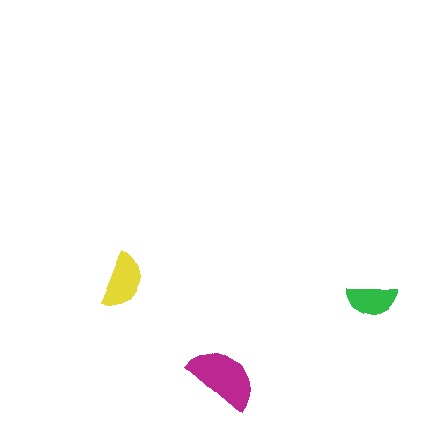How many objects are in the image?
There are 3 objects in the image.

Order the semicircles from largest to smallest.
the magenta one, the yellow one, the green one.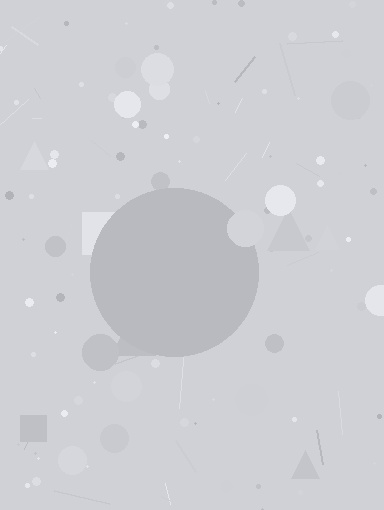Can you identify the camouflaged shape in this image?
The camouflaged shape is a circle.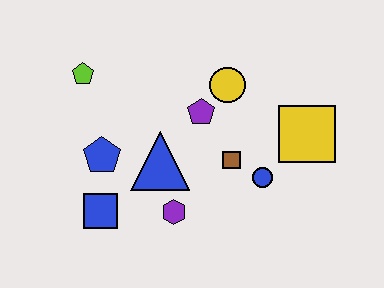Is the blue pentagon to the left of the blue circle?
Yes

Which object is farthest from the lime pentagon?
The yellow square is farthest from the lime pentagon.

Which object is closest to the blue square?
The blue pentagon is closest to the blue square.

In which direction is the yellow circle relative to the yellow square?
The yellow circle is to the left of the yellow square.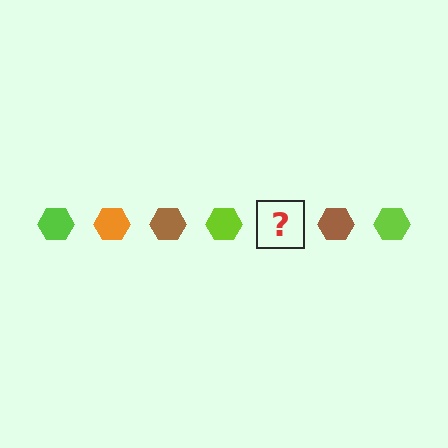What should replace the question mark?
The question mark should be replaced with an orange hexagon.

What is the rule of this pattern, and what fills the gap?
The rule is that the pattern cycles through lime, orange, brown hexagons. The gap should be filled with an orange hexagon.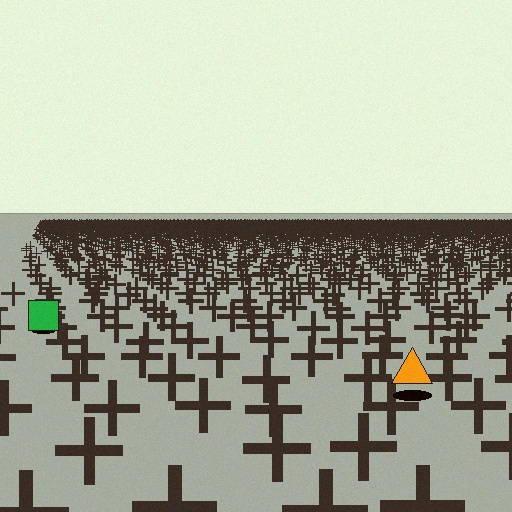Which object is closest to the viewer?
The orange triangle is closest. The texture marks near it are larger and more spread out.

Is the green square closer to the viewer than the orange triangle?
No. The orange triangle is closer — you can tell from the texture gradient: the ground texture is coarser near it.